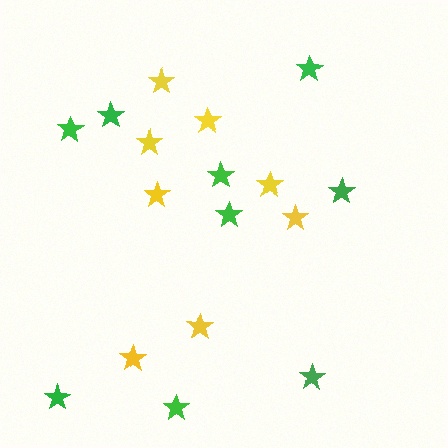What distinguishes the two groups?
There are 2 groups: one group of green stars (9) and one group of yellow stars (8).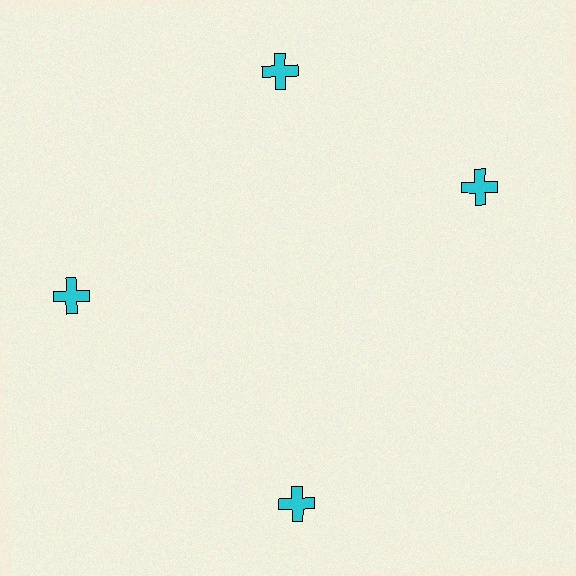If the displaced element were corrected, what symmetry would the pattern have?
It would have 4-fold rotational symmetry — the pattern would map onto itself every 90 degrees.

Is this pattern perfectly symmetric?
No. The 4 cyan crosses are arranged in a ring, but one element near the 3 o'clock position is rotated out of alignment along the ring, breaking the 4-fold rotational symmetry.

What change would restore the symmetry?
The symmetry would be restored by rotating it back into even spacing with its neighbors so that all 4 crosses sit at equal angles and equal distance from the center.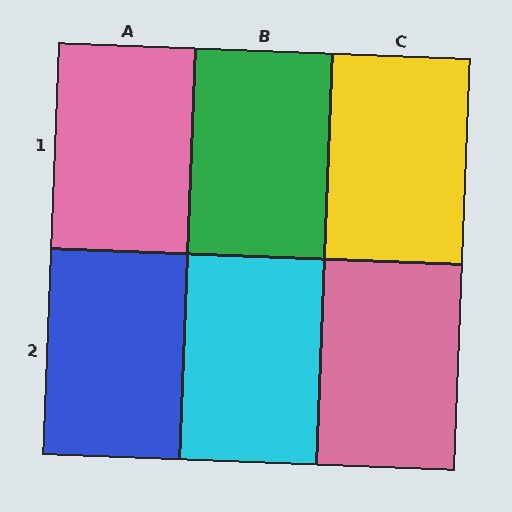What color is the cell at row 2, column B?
Cyan.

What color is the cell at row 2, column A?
Blue.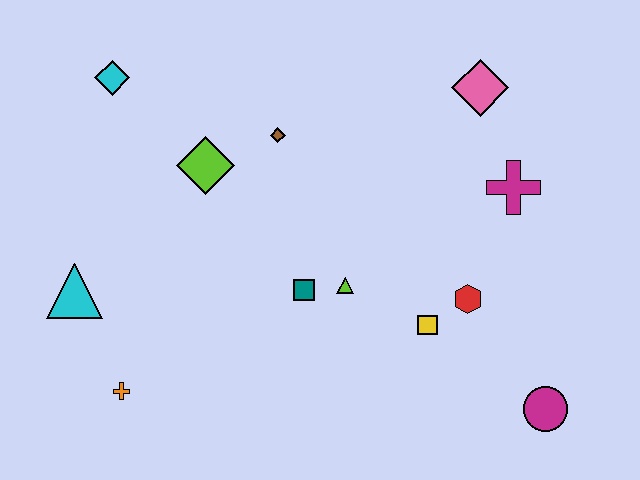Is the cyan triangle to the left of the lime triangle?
Yes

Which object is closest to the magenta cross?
The pink diamond is closest to the magenta cross.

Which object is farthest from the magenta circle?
The cyan diamond is farthest from the magenta circle.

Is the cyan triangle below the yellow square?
No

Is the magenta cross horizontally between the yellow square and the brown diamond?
No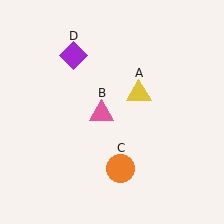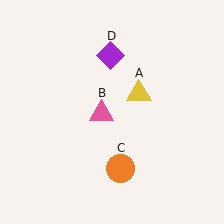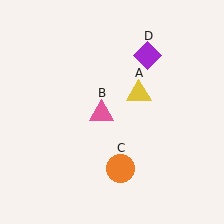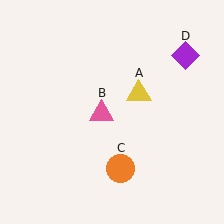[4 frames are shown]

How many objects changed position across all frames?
1 object changed position: purple diamond (object D).